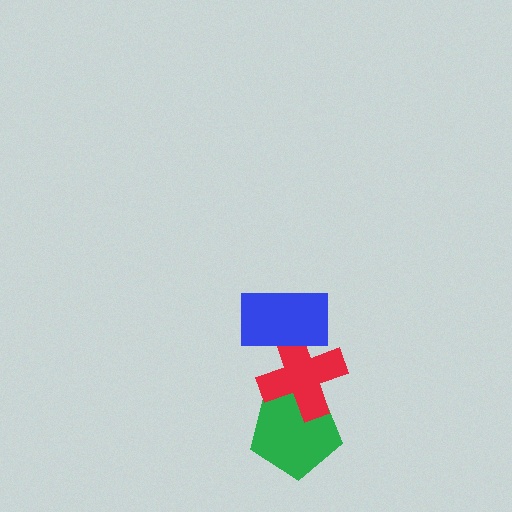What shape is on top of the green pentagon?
The red cross is on top of the green pentagon.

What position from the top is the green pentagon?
The green pentagon is 3rd from the top.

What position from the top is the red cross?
The red cross is 2nd from the top.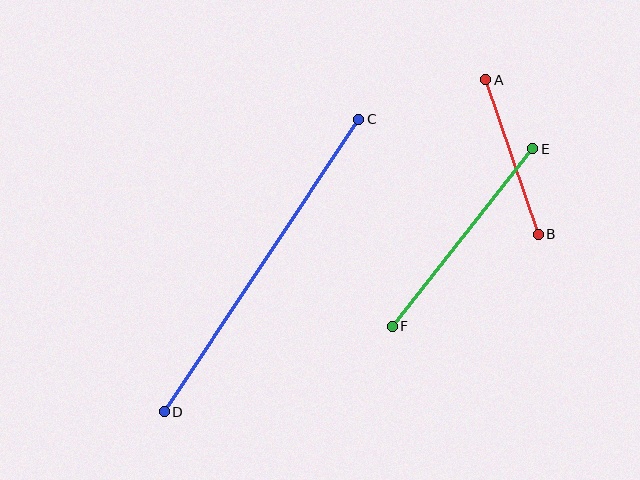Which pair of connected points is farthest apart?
Points C and D are farthest apart.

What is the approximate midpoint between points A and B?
The midpoint is at approximately (512, 157) pixels.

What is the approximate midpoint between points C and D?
The midpoint is at approximately (262, 265) pixels.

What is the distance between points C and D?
The distance is approximately 352 pixels.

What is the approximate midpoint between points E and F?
The midpoint is at approximately (462, 238) pixels.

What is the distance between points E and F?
The distance is approximately 226 pixels.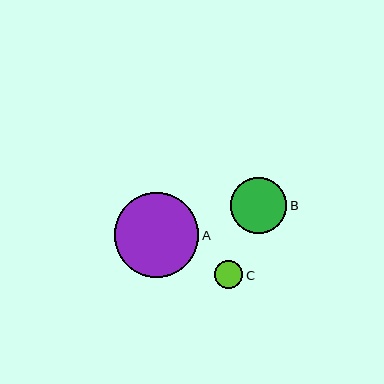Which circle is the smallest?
Circle C is the smallest with a size of approximately 28 pixels.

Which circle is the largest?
Circle A is the largest with a size of approximately 84 pixels.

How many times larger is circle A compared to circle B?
Circle A is approximately 1.5 times the size of circle B.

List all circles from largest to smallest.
From largest to smallest: A, B, C.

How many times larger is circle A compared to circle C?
Circle A is approximately 3.0 times the size of circle C.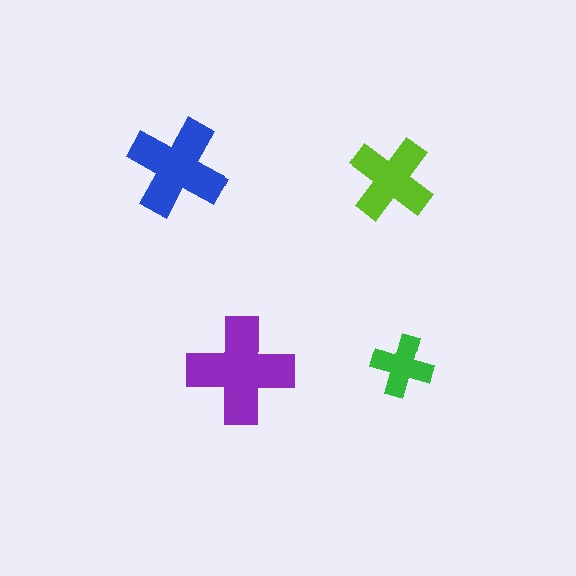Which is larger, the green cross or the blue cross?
The blue one.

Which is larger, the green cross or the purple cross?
The purple one.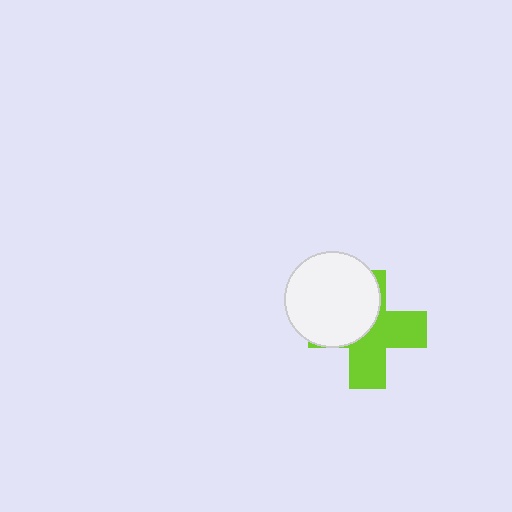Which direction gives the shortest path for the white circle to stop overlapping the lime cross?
Moving toward the upper-left gives the shortest separation.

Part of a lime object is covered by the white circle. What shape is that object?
It is a cross.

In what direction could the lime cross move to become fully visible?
The lime cross could move toward the lower-right. That would shift it out from behind the white circle entirely.